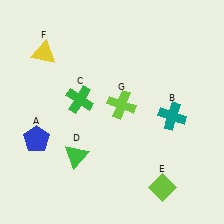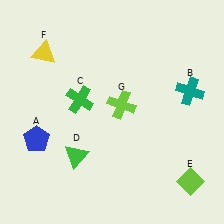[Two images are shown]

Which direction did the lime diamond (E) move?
The lime diamond (E) moved right.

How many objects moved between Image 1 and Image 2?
2 objects moved between the two images.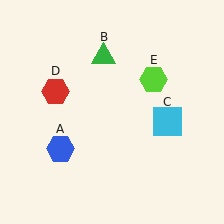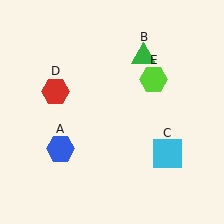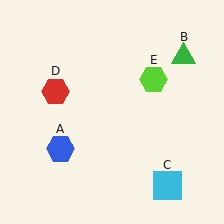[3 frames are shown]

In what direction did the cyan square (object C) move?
The cyan square (object C) moved down.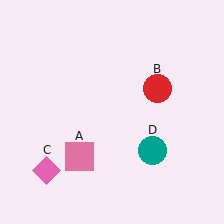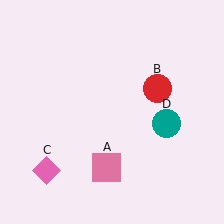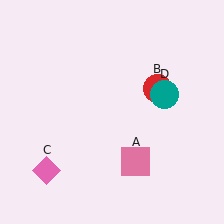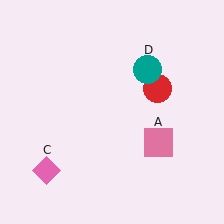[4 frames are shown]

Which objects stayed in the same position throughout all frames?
Red circle (object B) and pink diamond (object C) remained stationary.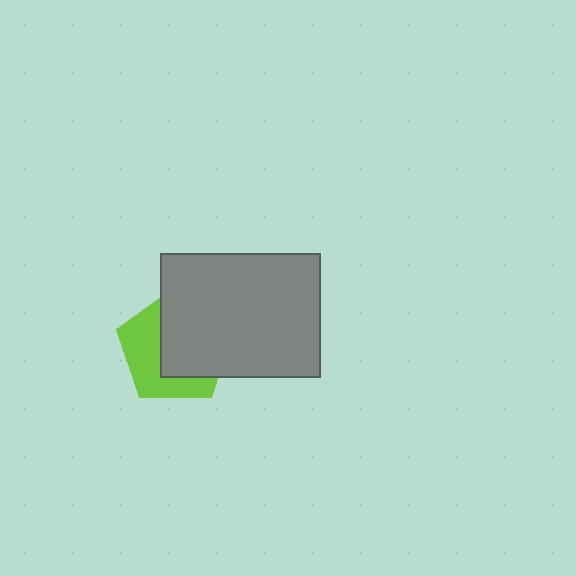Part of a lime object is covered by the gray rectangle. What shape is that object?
It is a pentagon.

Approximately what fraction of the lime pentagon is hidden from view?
Roughly 56% of the lime pentagon is hidden behind the gray rectangle.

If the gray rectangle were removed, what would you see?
You would see the complete lime pentagon.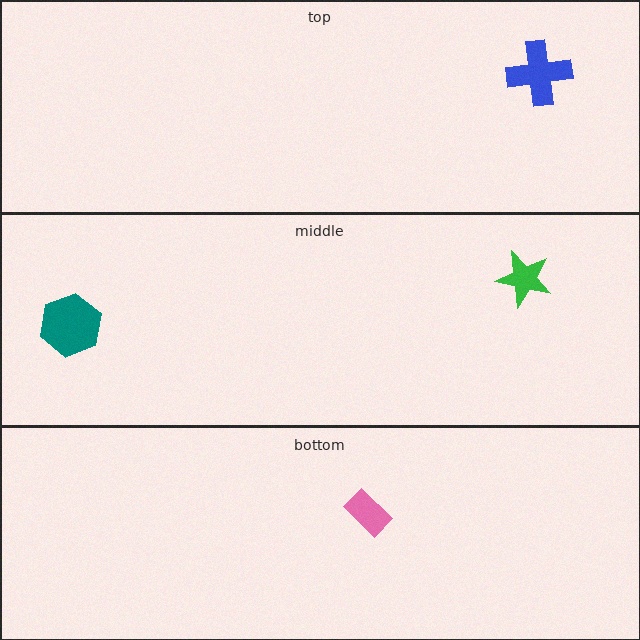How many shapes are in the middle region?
2.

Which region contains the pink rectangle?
The bottom region.